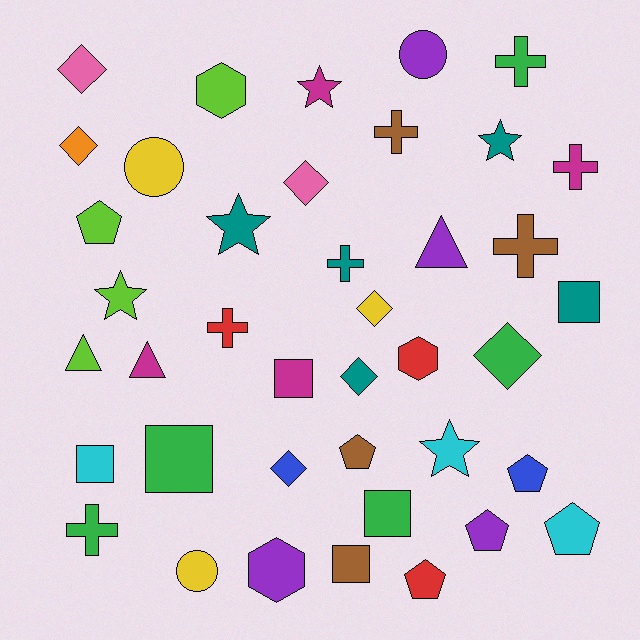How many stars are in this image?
There are 5 stars.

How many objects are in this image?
There are 40 objects.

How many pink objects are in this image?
There are 2 pink objects.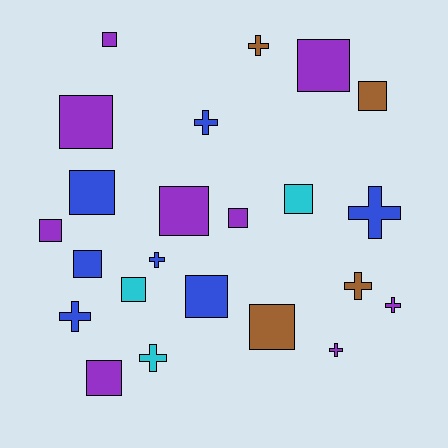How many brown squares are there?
There are 2 brown squares.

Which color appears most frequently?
Purple, with 9 objects.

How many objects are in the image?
There are 23 objects.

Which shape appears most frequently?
Square, with 14 objects.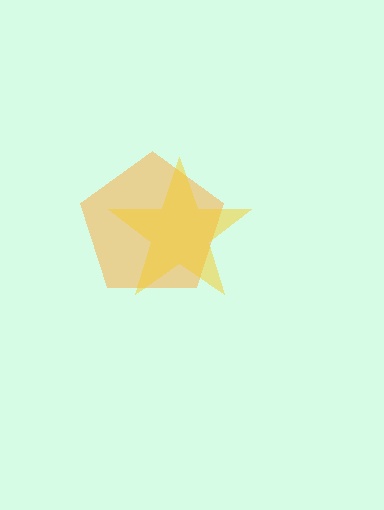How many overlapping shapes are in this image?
There are 2 overlapping shapes in the image.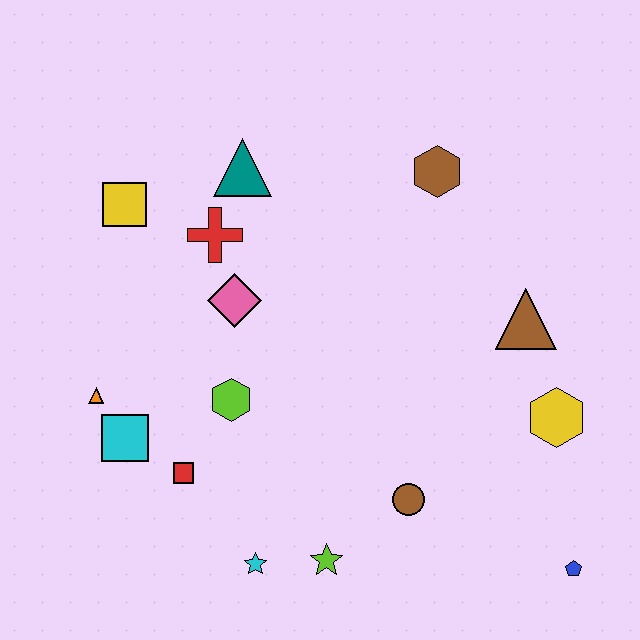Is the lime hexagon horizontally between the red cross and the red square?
No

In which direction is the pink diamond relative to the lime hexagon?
The pink diamond is above the lime hexagon.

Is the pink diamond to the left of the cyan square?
No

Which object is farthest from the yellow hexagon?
The yellow square is farthest from the yellow hexagon.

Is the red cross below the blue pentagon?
No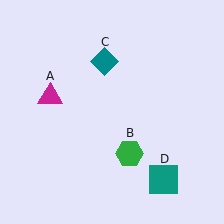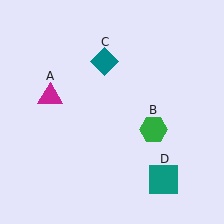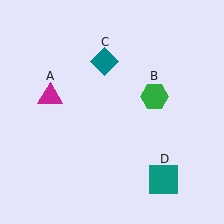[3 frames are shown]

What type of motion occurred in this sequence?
The green hexagon (object B) rotated counterclockwise around the center of the scene.